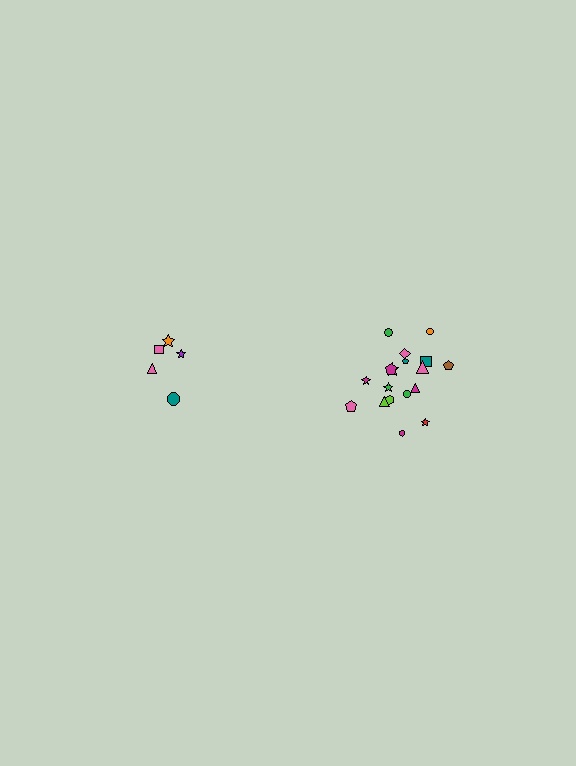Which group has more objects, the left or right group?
The right group.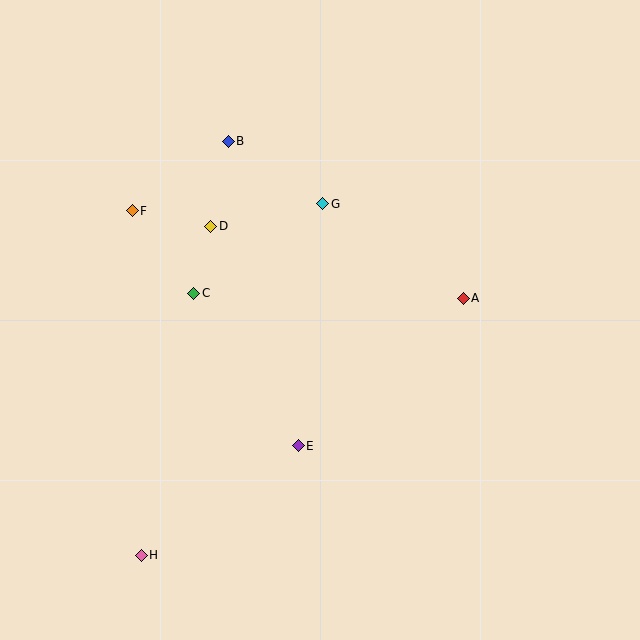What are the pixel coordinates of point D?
Point D is at (211, 226).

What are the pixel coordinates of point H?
Point H is at (141, 555).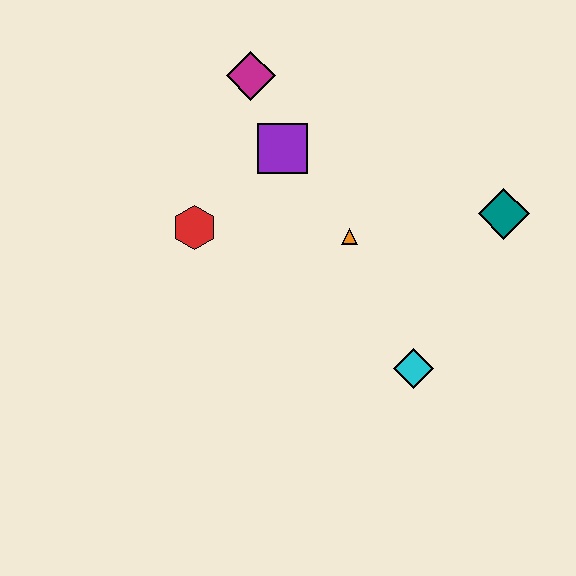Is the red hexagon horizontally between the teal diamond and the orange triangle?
No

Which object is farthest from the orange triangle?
The magenta diamond is farthest from the orange triangle.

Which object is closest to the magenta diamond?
The purple square is closest to the magenta diamond.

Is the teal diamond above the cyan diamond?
Yes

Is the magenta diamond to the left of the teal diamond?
Yes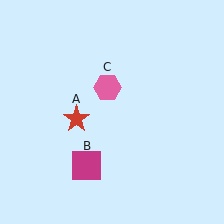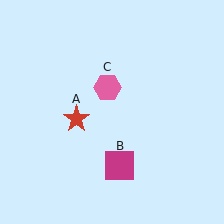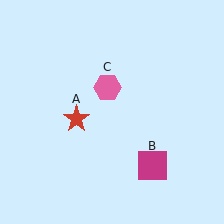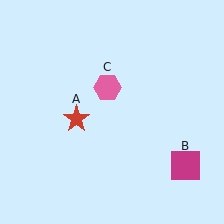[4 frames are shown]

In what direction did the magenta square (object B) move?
The magenta square (object B) moved right.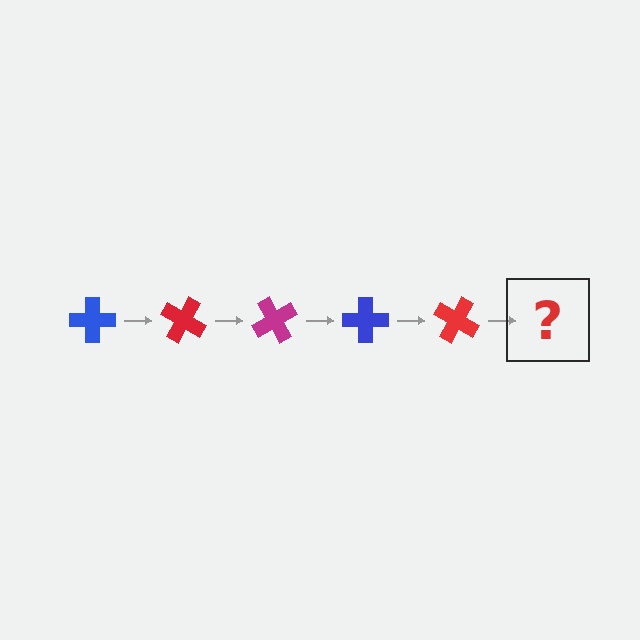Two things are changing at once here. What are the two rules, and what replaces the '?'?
The two rules are that it rotates 30 degrees each step and the color cycles through blue, red, and magenta. The '?' should be a magenta cross, rotated 150 degrees from the start.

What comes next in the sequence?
The next element should be a magenta cross, rotated 150 degrees from the start.